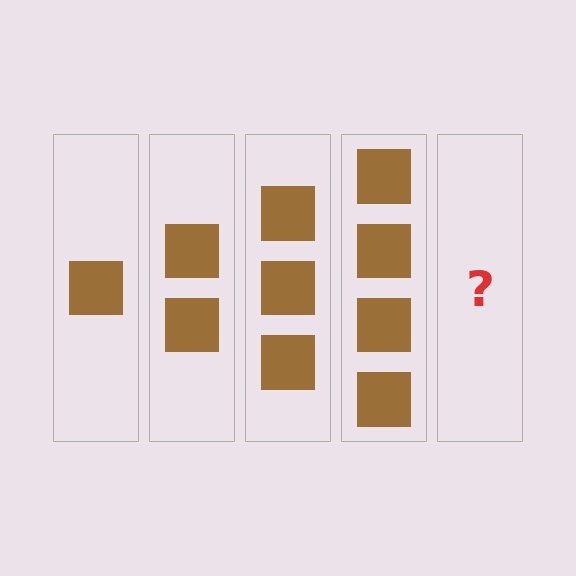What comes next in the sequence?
The next element should be 5 squares.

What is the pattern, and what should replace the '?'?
The pattern is that each step adds one more square. The '?' should be 5 squares.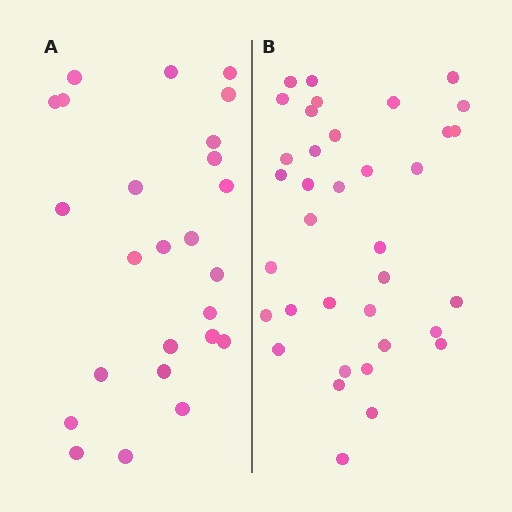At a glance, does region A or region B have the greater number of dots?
Region B (the right region) has more dots.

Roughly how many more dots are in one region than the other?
Region B has roughly 12 or so more dots than region A.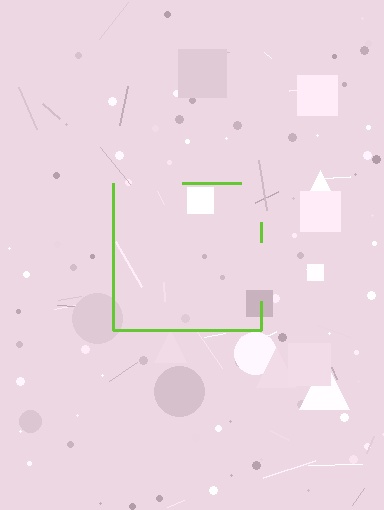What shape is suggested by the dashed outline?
The dashed outline suggests a square.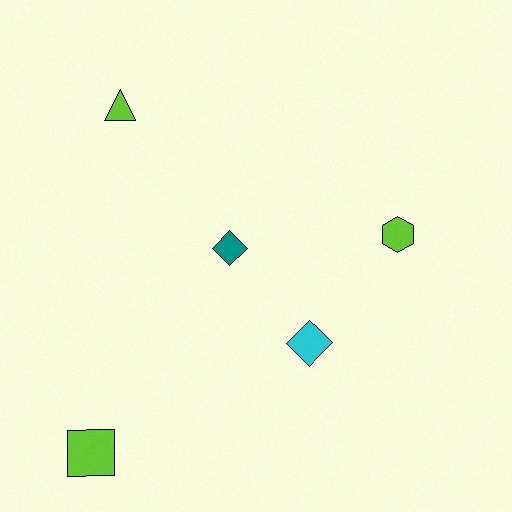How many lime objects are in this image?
There are 3 lime objects.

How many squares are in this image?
There is 1 square.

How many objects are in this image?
There are 5 objects.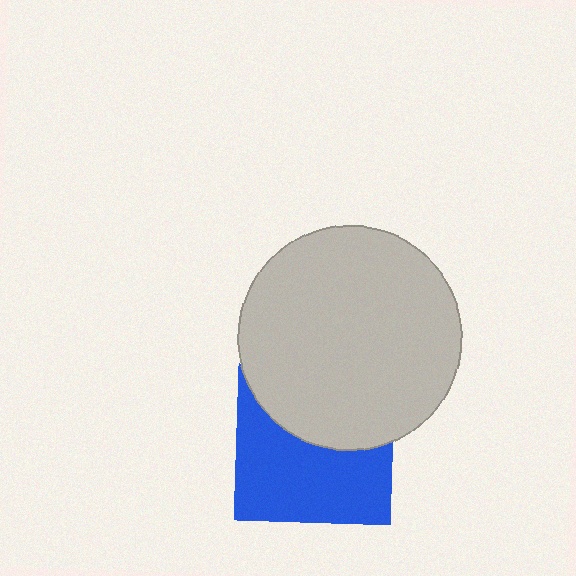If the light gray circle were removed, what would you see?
You would see the complete blue square.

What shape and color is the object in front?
The object in front is a light gray circle.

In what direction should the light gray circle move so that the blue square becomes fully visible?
The light gray circle should move up. That is the shortest direction to clear the overlap and leave the blue square fully visible.